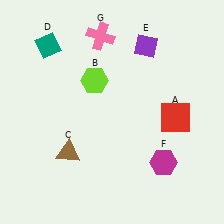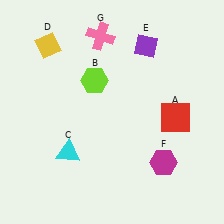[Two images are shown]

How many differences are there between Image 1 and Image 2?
There are 2 differences between the two images.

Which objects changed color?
C changed from brown to cyan. D changed from teal to yellow.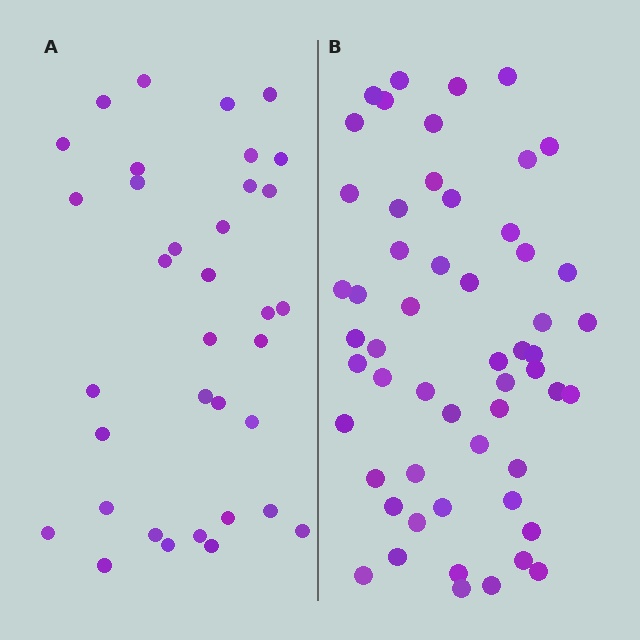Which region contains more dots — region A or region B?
Region B (the right region) has more dots.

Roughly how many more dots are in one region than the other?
Region B has approximately 20 more dots than region A.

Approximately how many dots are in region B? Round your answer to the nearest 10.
About 60 dots. (The exact count is 55, which rounds to 60.)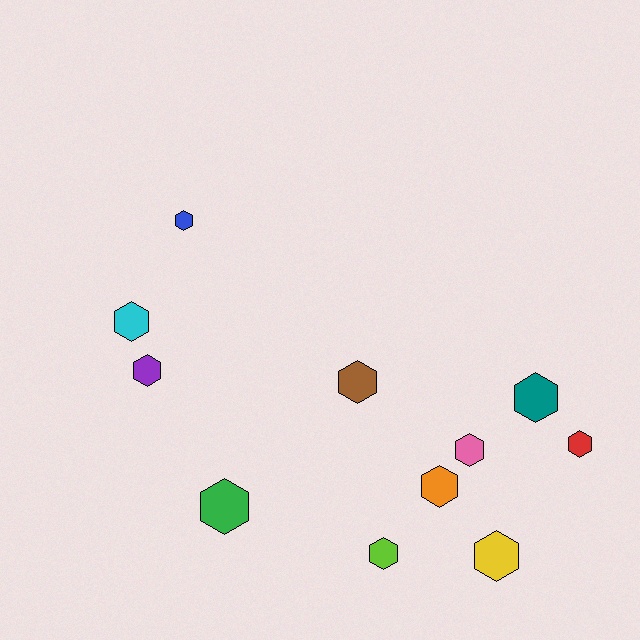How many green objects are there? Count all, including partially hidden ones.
There is 1 green object.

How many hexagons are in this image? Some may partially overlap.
There are 11 hexagons.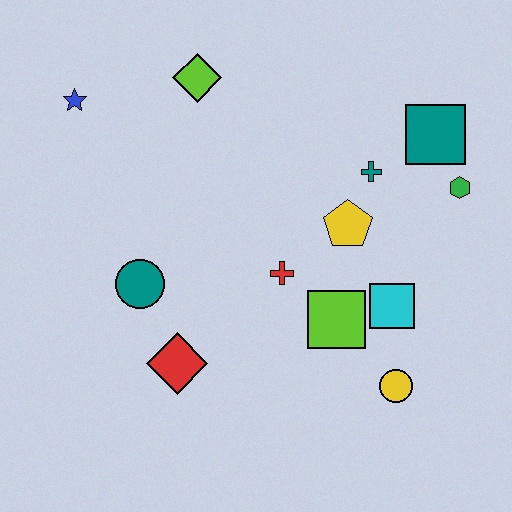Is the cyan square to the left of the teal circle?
No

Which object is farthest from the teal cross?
The blue star is farthest from the teal cross.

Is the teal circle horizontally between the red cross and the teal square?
No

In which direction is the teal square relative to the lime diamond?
The teal square is to the right of the lime diamond.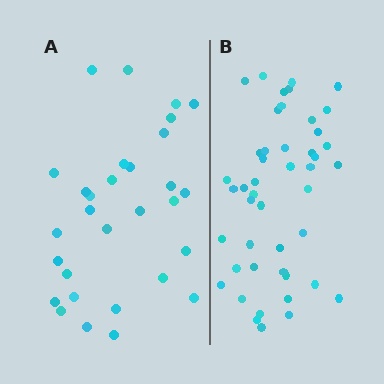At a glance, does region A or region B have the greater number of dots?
Region B (the right region) has more dots.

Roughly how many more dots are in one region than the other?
Region B has approximately 15 more dots than region A.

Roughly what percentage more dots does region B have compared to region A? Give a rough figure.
About 55% more.